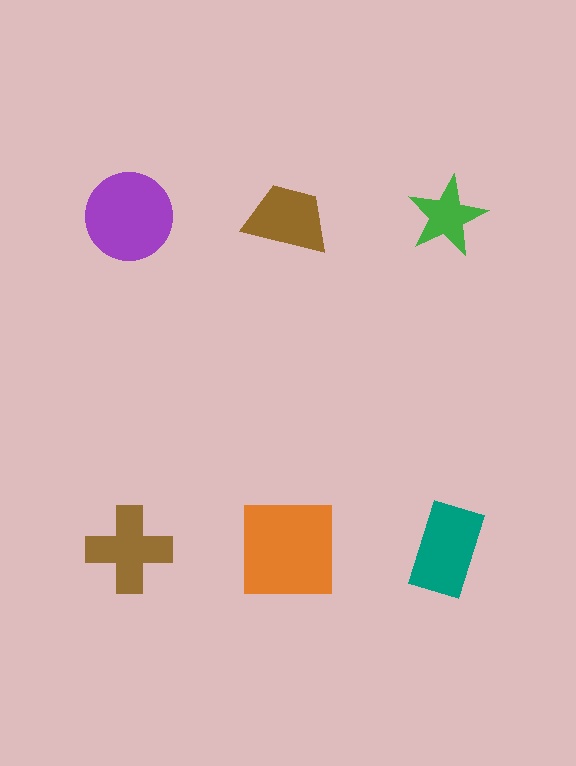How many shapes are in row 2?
3 shapes.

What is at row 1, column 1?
A purple circle.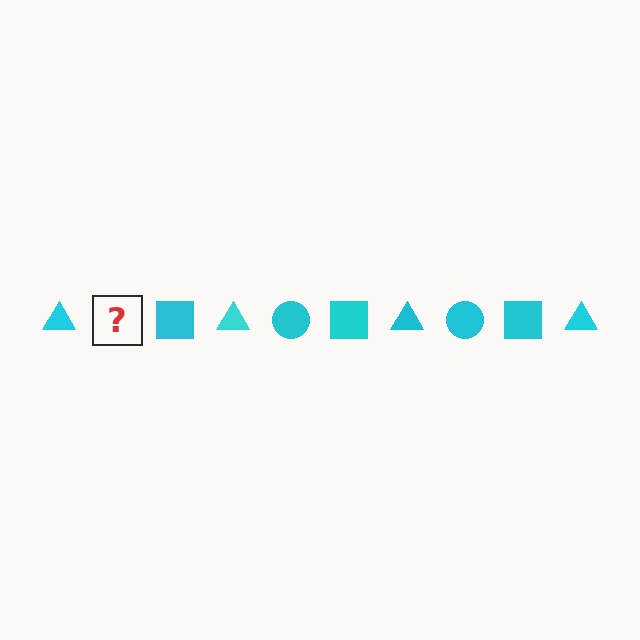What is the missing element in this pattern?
The missing element is a cyan circle.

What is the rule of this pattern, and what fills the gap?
The rule is that the pattern cycles through triangle, circle, square shapes in cyan. The gap should be filled with a cyan circle.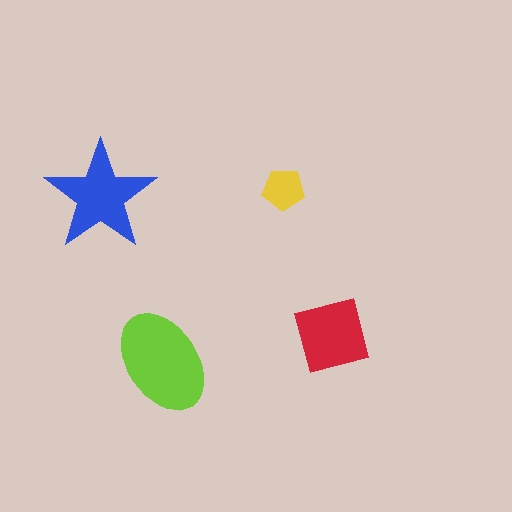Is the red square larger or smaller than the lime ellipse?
Smaller.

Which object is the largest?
The lime ellipse.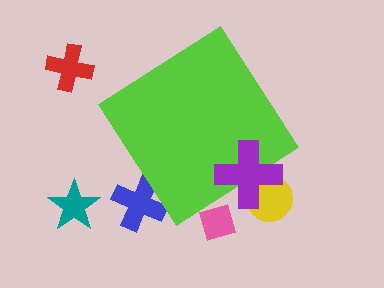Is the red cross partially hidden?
No, the red cross is fully visible.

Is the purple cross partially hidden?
No, the purple cross is fully visible.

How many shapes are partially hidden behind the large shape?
3 shapes are partially hidden.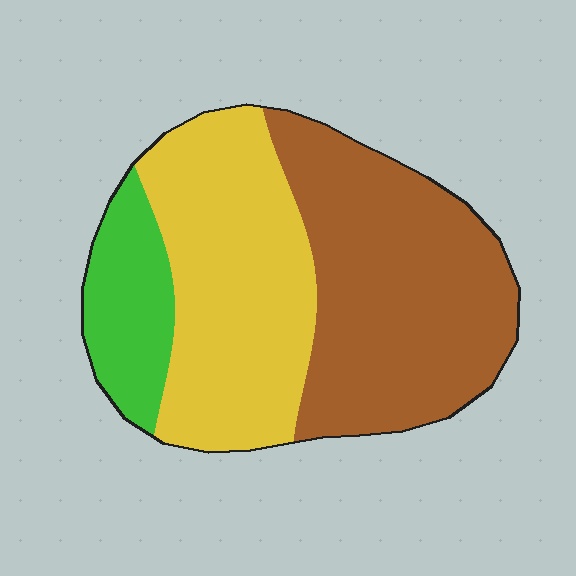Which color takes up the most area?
Brown, at roughly 45%.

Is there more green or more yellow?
Yellow.